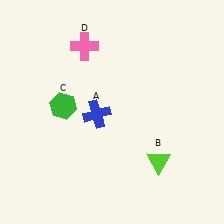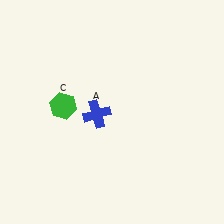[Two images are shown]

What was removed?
The lime triangle (B), the pink cross (D) were removed in Image 2.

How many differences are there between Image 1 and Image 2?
There are 2 differences between the two images.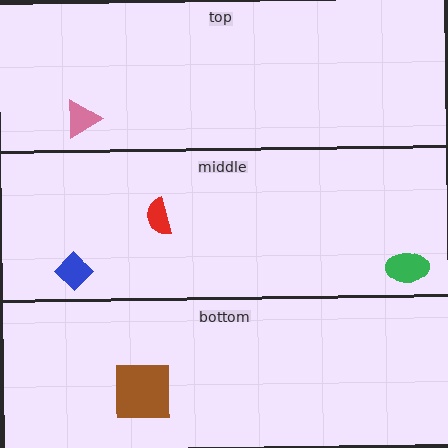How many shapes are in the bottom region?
1.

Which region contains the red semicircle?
The middle region.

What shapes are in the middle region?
The red semicircle, the green ellipse, the blue diamond.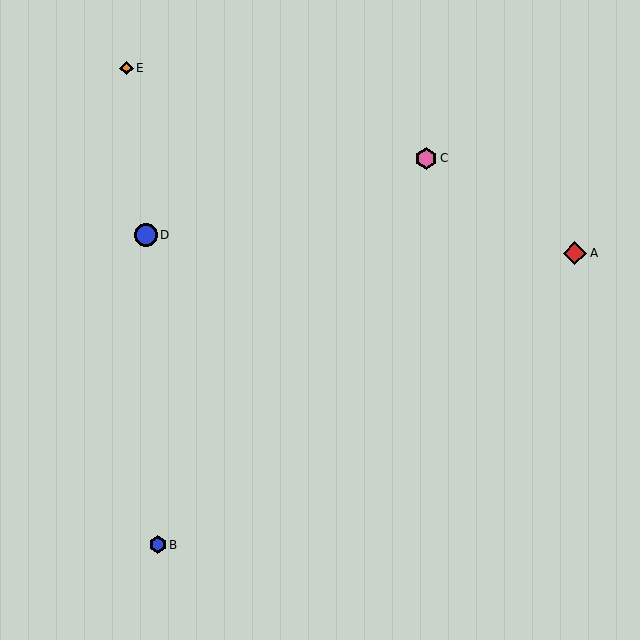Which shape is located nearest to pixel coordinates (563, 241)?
The red diamond (labeled A) at (575, 253) is nearest to that location.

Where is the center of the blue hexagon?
The center of the blue hexagon is at (158, 545).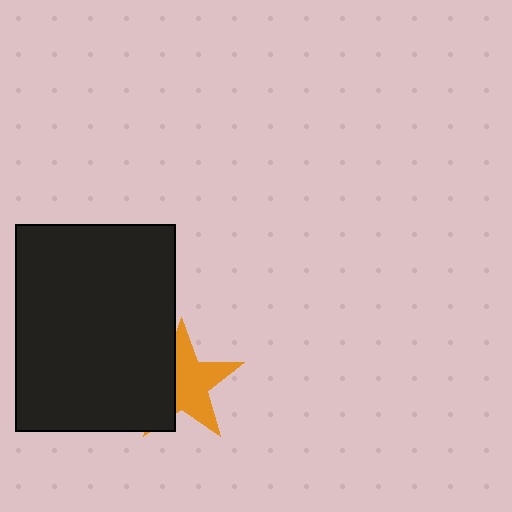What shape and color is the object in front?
The object in front is a black rectangle.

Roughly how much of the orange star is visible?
About half of it is visible (roughly 61%).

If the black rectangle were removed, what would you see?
You would see the complete orange star.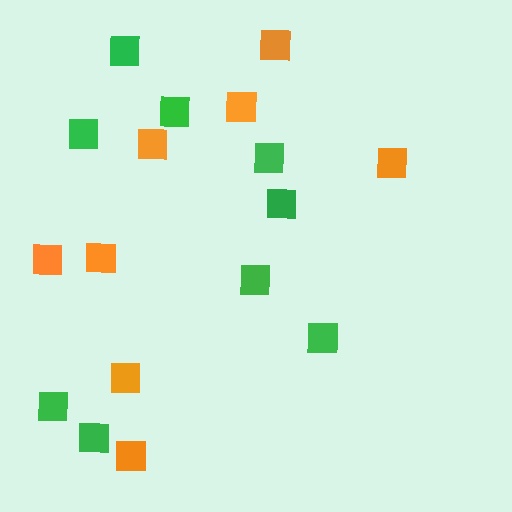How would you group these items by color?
There are 2 groups: one group of green squares (9) and one group of orange squares (8).